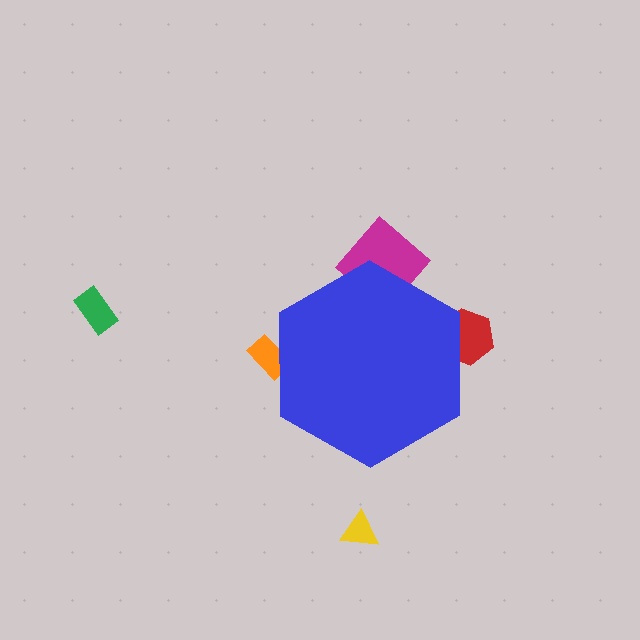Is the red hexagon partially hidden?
Yes, the red hexagon is partially hidden behind the blue hexagon.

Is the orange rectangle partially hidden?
Yes, the orange rectangle is partially hidden behind the blue hexagon.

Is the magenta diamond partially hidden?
Yes, the magenta diamond is partially hidden behind the blue hexagon.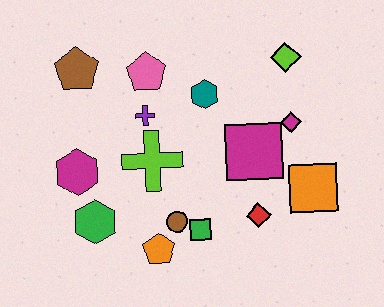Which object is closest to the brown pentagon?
The pink pentagon is closest to the brown pentagon.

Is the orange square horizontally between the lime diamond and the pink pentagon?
No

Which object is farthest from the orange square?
The brown pentagon is farthest from the orange square.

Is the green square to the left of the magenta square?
Yes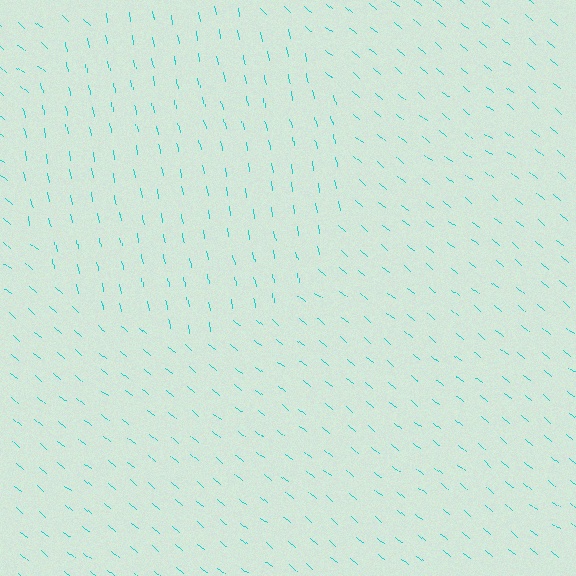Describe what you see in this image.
The image is filled with small cyan line segments. A circle region in the image has lines oriented differently from the surrounding lines, creating a visible texture boundary.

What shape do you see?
I see a circle.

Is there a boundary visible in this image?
Yes, there is a texture boundary formed by a change in line orientation.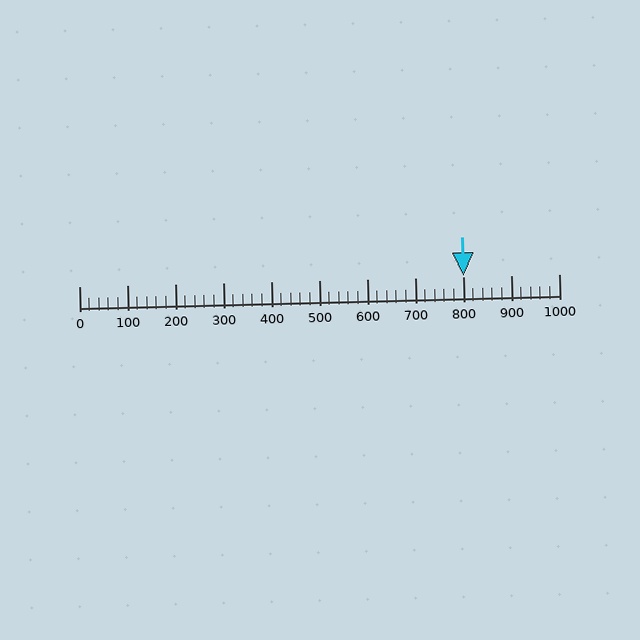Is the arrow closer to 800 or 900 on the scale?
The arrow is closer to 800.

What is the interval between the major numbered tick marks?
The major tick marks are spaced 100 units apart.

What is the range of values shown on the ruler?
The ruler shows values from 0 to 1000.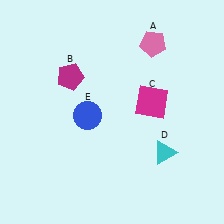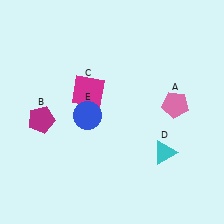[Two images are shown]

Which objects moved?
The objects that moved are: the pink pentagon (A), the magenta pentagon (B), the magenta square (C).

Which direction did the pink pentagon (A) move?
The pink pentagon (A) moved down.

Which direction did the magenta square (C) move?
The magenta square (C) moved left.